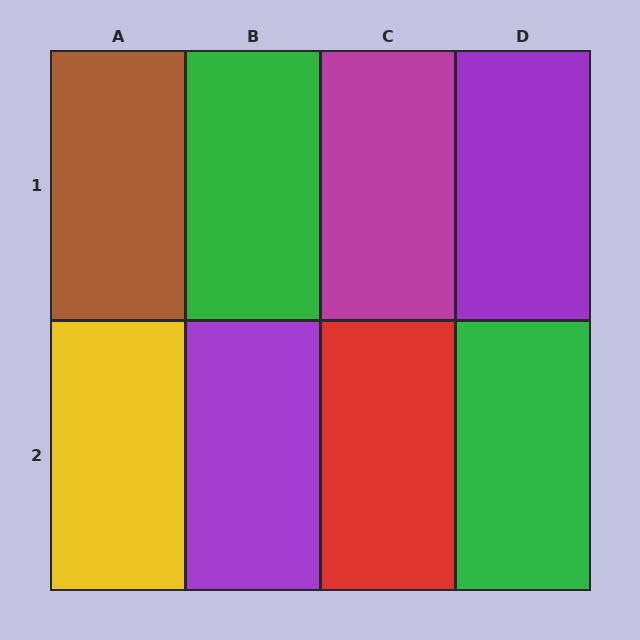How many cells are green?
2 cells are green.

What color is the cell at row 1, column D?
Purple.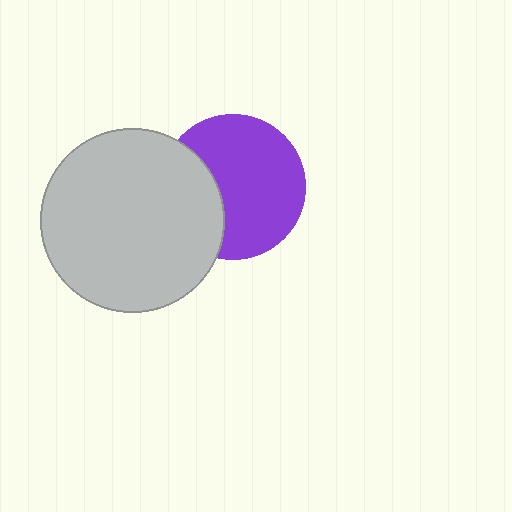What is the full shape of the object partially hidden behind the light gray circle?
The partially hidden object is a purple circle.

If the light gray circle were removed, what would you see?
You would see the complete purple circle.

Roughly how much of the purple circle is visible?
Most of it is visible (roughly 69%).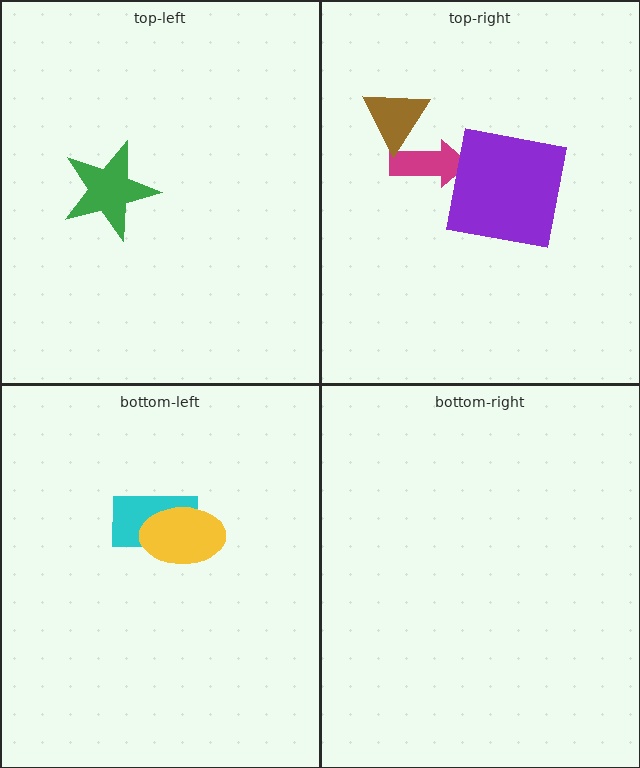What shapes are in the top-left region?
The green star.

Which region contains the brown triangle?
The top-right region.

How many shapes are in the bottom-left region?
2.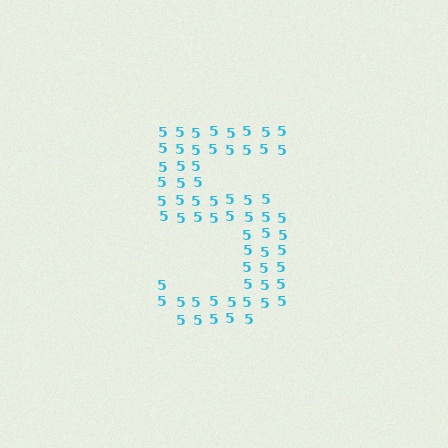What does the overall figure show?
The overall figure shows the digit 5.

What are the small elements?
The small elements are digit 5's.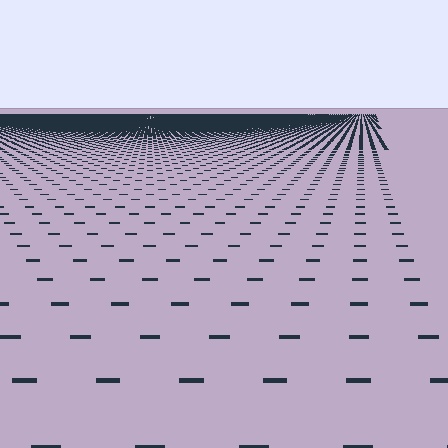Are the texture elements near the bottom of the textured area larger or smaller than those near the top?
Larger. Near the bottom, elements are closer to the viewer and appear at a bigger on-screen size.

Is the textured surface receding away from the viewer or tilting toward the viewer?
The surface is receding away from the viewer. Texture elements get smaller and denser toward the top.